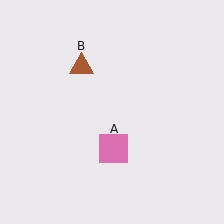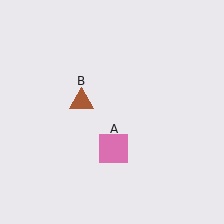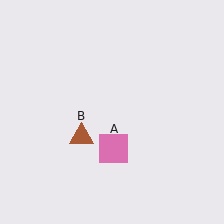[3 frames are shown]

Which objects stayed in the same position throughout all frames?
Pink square (object A) remained stationary.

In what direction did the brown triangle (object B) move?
The brown triangle (object B) moved down.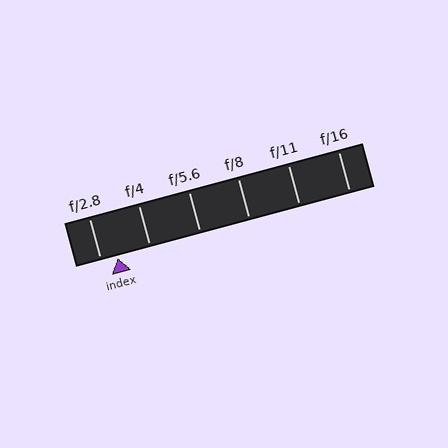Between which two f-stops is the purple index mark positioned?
The index mark is between f/2.8 and f/4.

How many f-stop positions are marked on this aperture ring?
There are 6 f-stop positions marked.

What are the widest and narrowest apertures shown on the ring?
The widest aperture shown is f/2.8 and the narrowest is f/16.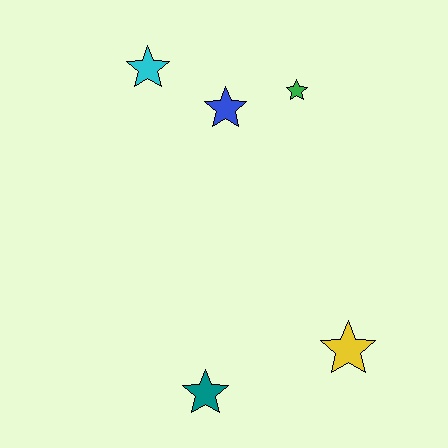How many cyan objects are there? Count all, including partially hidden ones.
There is 1 cyan object.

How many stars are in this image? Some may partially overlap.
There are 5 stars.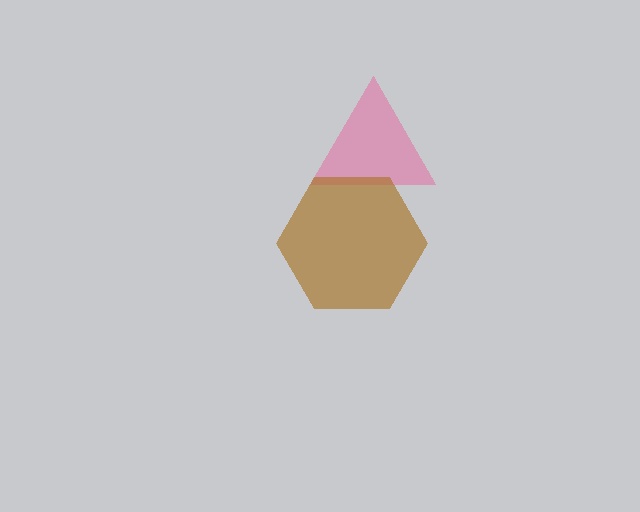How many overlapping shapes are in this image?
There are 2 overlapping shapes in the image.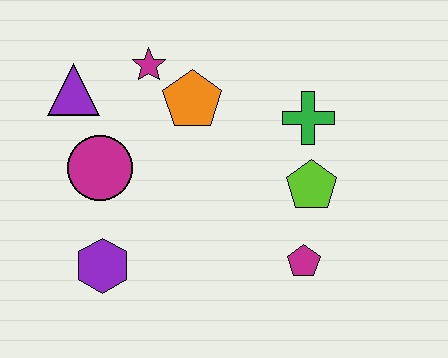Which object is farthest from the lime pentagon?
The purple triangle is farthest from the lime pentagon.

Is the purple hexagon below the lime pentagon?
Yes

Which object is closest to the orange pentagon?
The magenta star is closest to the orange pentagon.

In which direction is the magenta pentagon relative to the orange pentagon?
The magenta pentagon is below the orange pentagon.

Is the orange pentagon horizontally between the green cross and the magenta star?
Yes